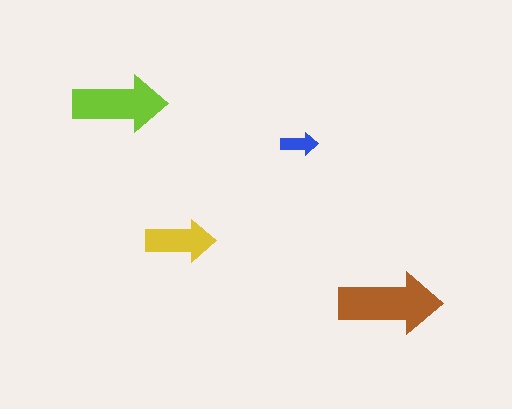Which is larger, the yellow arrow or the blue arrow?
The yellow one.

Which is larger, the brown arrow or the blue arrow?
The brown one.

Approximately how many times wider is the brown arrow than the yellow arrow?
About 1.5 times wider.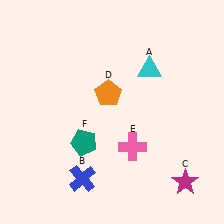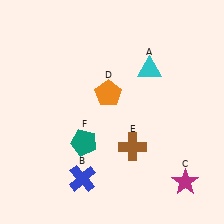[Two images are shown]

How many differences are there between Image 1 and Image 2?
There is 1 difference between the two images.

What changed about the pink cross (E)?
In Image 1, E is pink. In Image 2, it changed to brown.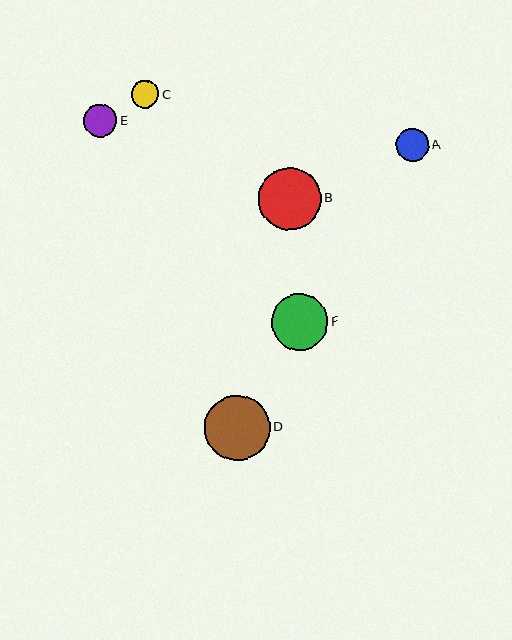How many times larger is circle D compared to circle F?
Circle D is approximately 1.2 times the size of circle F.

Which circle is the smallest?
Circle C is the smallest with a size of approximately 28 pixels.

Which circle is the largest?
Circle D is the largest with a size of approximately 66 pixels.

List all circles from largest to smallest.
From largest to smallest: D, B, F, E, A, C.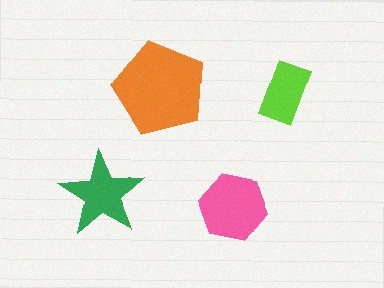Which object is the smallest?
The lime rectangle.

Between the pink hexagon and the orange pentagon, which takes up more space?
The orange pentagon.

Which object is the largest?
The orange pentagon.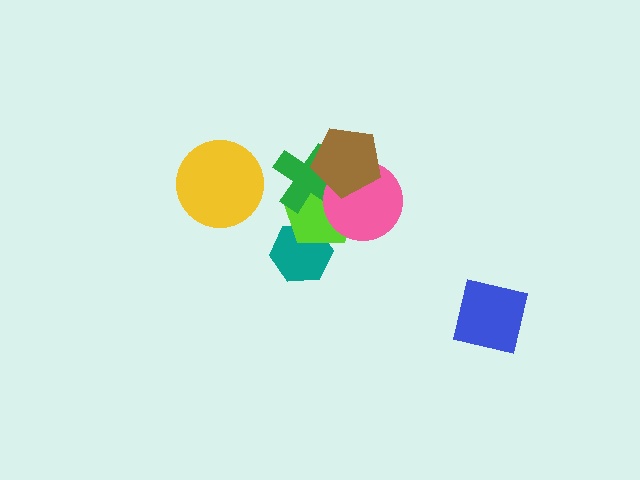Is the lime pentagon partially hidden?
Yes, it is partially covered by another shape.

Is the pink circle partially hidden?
Yes, it is partially covered by another shape.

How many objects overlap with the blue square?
0 objects overlap with the blue square.